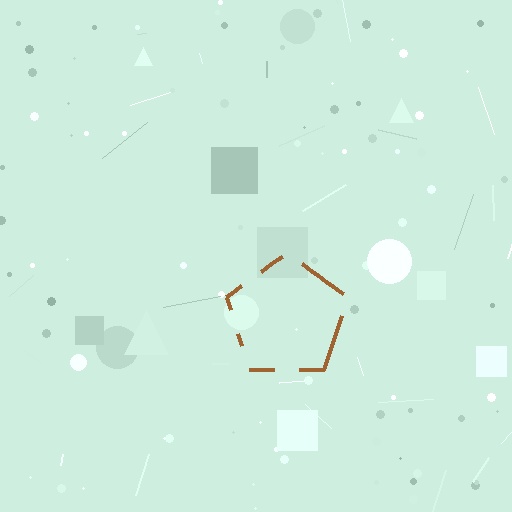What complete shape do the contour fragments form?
The contour fragments form a pentagon.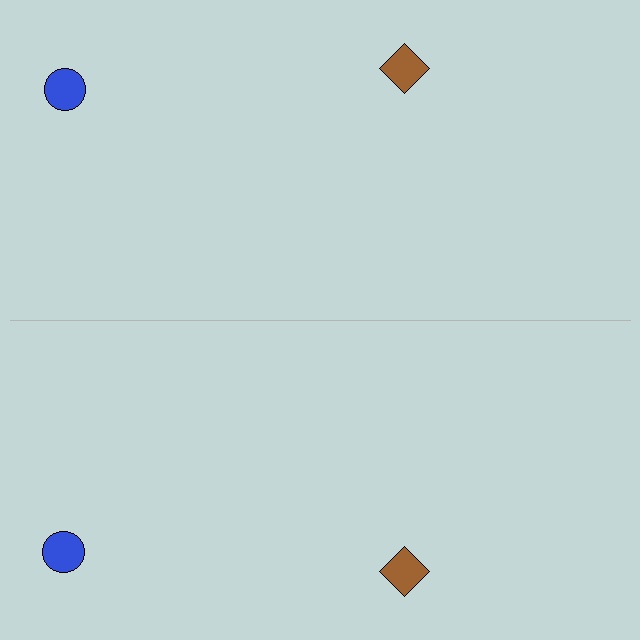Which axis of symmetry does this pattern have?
The pattern has a horizontal axis of symmetry running through the center of the image.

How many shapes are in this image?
There are 4 shapes in this image.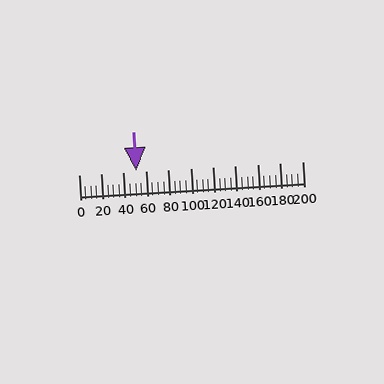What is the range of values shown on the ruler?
The ruler shows values from 0 to 200.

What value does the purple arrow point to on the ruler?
The purple arrow points to approximately 51.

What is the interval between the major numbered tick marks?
The major tick marks are spaced 20 units apart.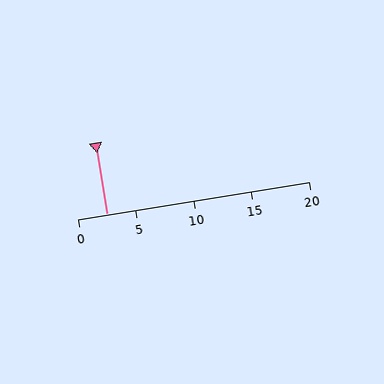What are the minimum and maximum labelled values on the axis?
The axis runs from 0 to 20.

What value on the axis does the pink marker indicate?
The marker indicates approximately 2.5.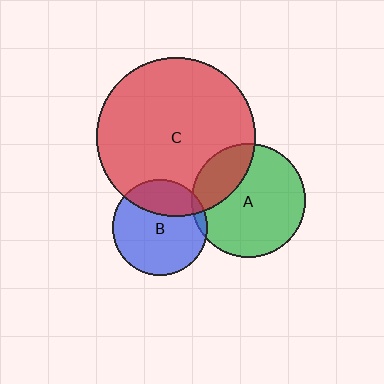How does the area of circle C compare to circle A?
Approximately 1.9 times.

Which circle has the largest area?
Circle C (red).